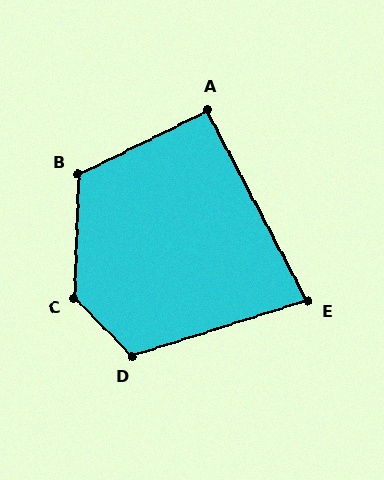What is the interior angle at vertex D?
Approximately 117 degrees (obtuse).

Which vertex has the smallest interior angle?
E, at approximately 80 degrees.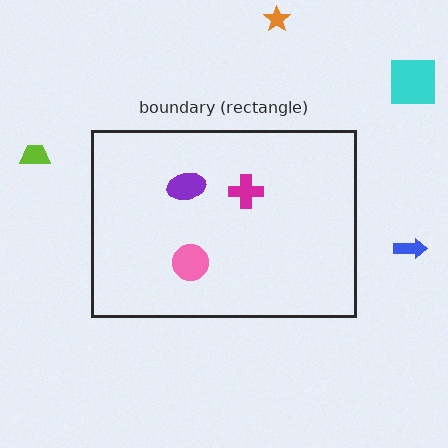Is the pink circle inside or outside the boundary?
Inside.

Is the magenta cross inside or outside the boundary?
Inside.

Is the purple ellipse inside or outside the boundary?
Inside.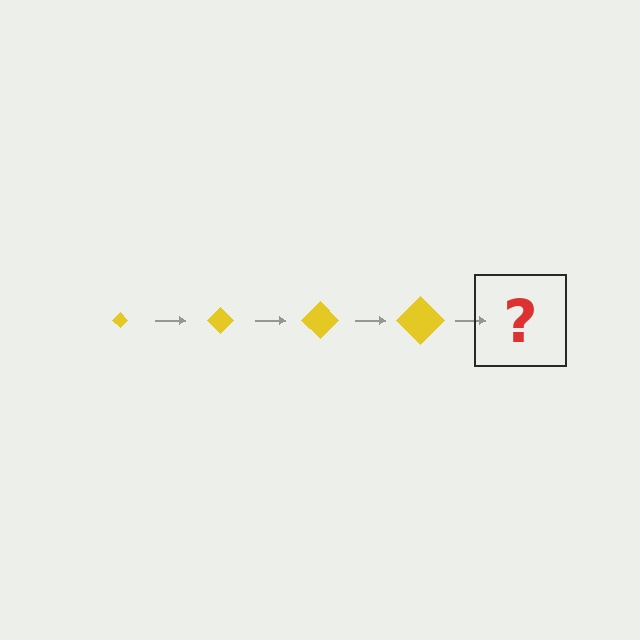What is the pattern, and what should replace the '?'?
The pattern is that the diamond gets progressively larger each step. The '?' should be a yellow diamond, larger than the previous one.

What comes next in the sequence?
The next element should be a yellow diamond, larger than the previous one.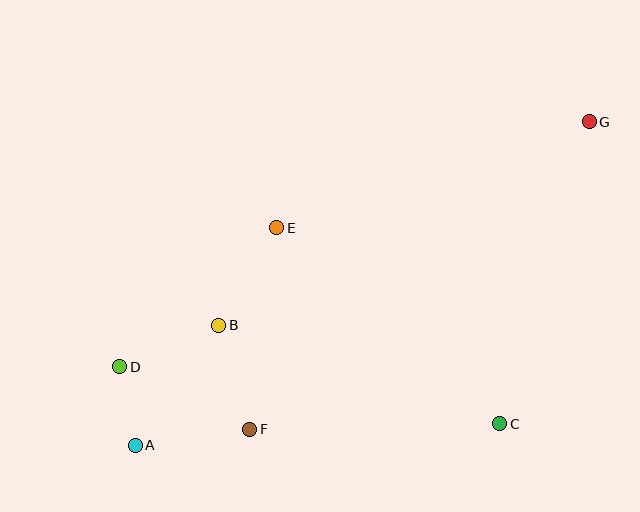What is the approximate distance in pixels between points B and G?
The distance between B and G is approximately 423 pixels.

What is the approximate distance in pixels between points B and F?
The distance between B and F is approximately 108 pixels.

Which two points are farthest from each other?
Points A and G are farthest from each other.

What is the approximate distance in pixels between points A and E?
The distance between A and E is approximately 259 pixels.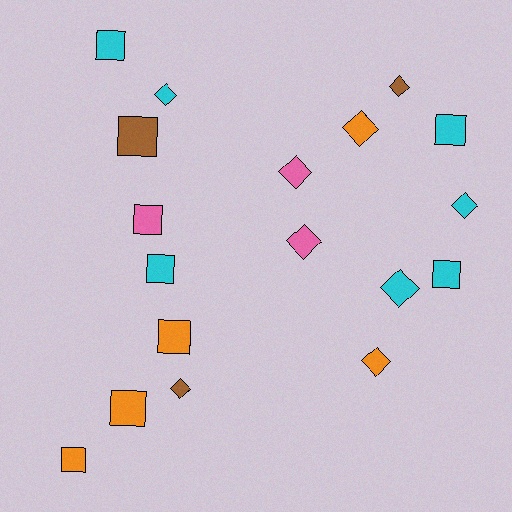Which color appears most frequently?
Cyan, with 7 objects.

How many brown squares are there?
There is 1 brown square.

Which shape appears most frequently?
Square, with 9 objects.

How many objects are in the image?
There are 18 objects.